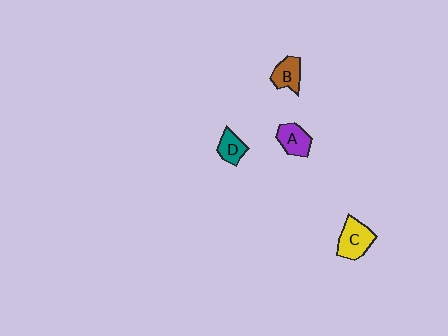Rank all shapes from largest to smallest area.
From largest to smallest: C (yellow), A (purple), B (brown), D (teal).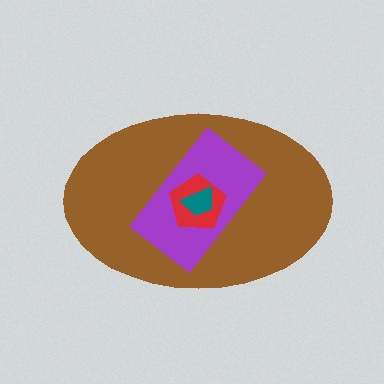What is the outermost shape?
The brown ellipse.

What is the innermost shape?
The teal trapezoid.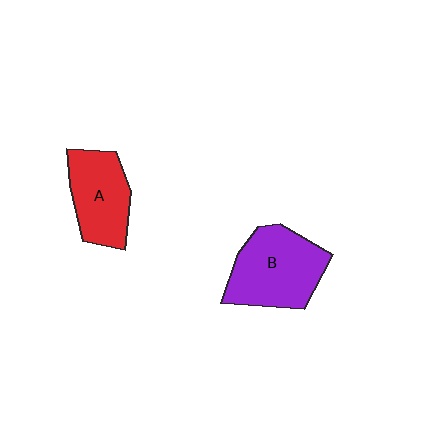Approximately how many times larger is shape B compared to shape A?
Approximately 1.3 times.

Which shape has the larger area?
Shape B (purple).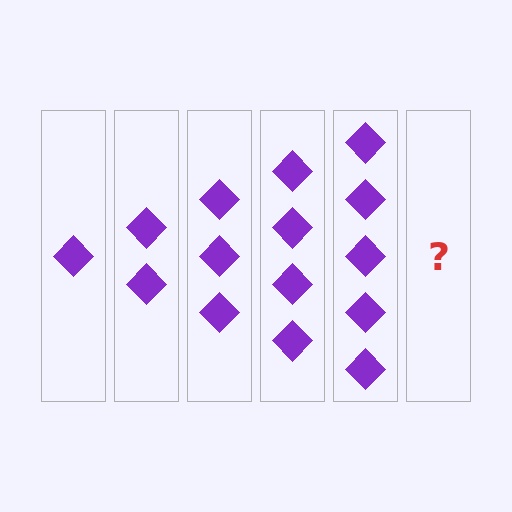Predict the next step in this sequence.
The next step is 6 diamonds.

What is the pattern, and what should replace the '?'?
The pattern is that each step adds one more diamond. The '?' should be 6 diamonds.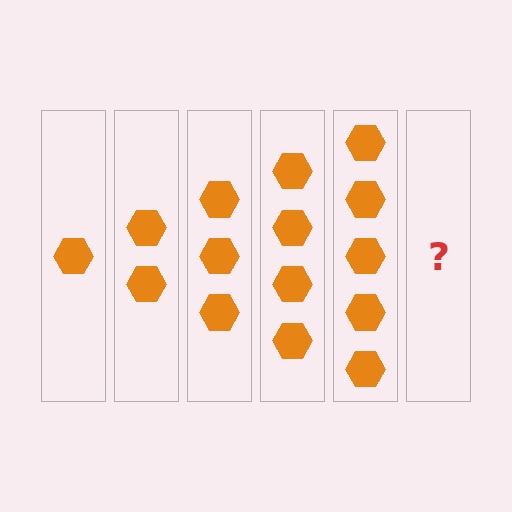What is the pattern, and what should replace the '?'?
The pattern is that each step adds one more hexagon. The '?' should be 6 hexagons.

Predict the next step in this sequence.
The next step is 6 hexagons.